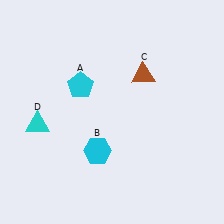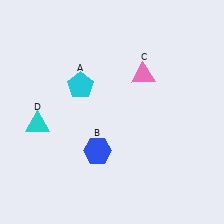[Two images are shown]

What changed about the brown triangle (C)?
In Image 1, C is brown. In Image 2, it changed to pink.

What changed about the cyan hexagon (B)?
In Image 1, B is cyan. In Image 2, it changed to blue.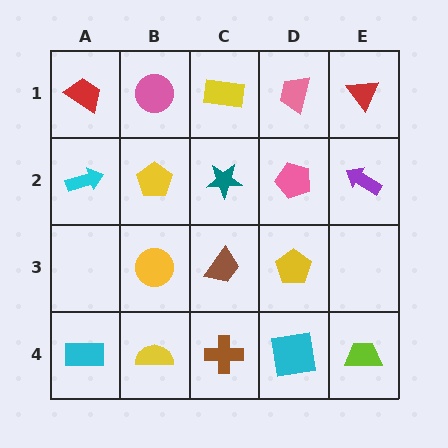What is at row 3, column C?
A brown trapezoid.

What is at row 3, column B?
A yellow circle.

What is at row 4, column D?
A cyan square.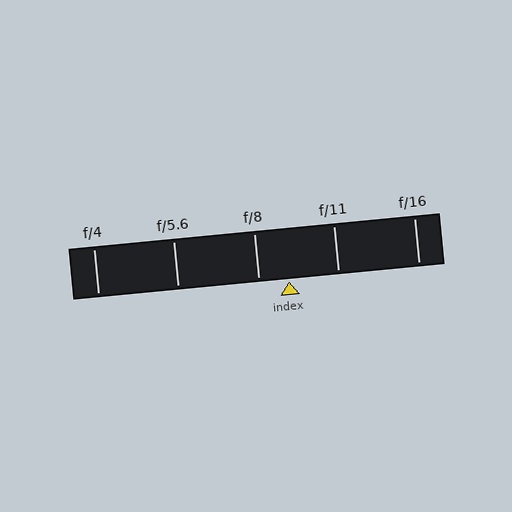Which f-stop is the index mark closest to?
The index mark is closest to f/8.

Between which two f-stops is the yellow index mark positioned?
The index mark is between f/8 and f/11.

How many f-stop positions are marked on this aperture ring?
There are 5 f-stop positions marked.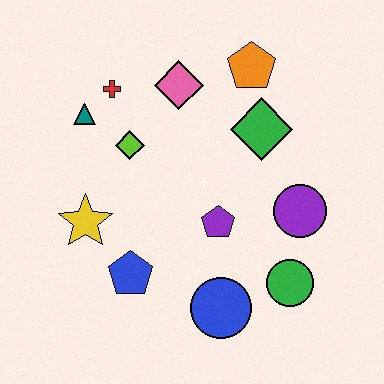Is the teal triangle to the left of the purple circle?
Yes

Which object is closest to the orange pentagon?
The green diamond is closest to the orange pentagon.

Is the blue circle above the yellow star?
No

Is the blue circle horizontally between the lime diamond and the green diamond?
Yes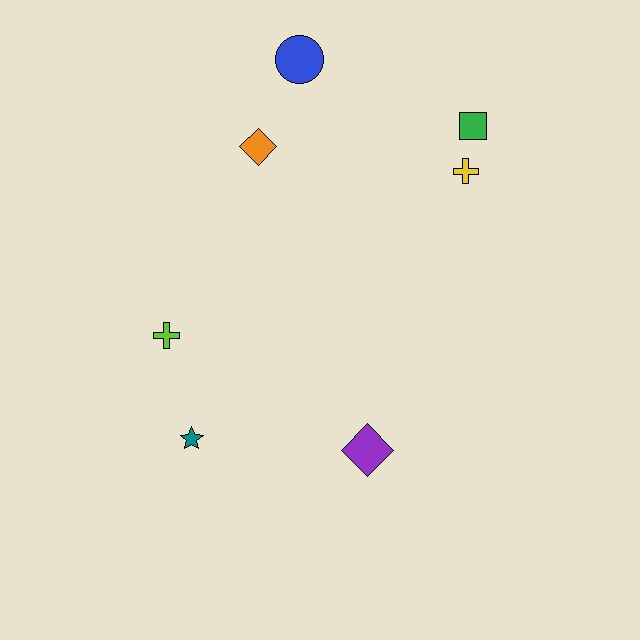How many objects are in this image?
There are 7 objects.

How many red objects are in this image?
There are no red objects.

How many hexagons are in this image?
There are no hexagons.